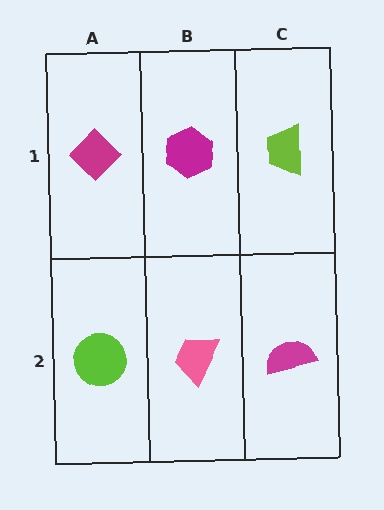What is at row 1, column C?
A lime trapezoid.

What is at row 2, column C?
A magenta semicircle.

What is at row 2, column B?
A pink trapezoid.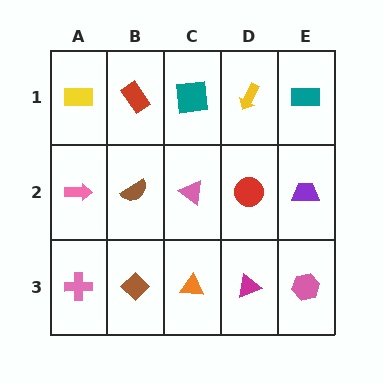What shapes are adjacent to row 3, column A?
A pink arrow (row 2, column A), a brown diamond (row 3, column B).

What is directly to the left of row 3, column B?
A pink cross.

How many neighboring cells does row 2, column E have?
3.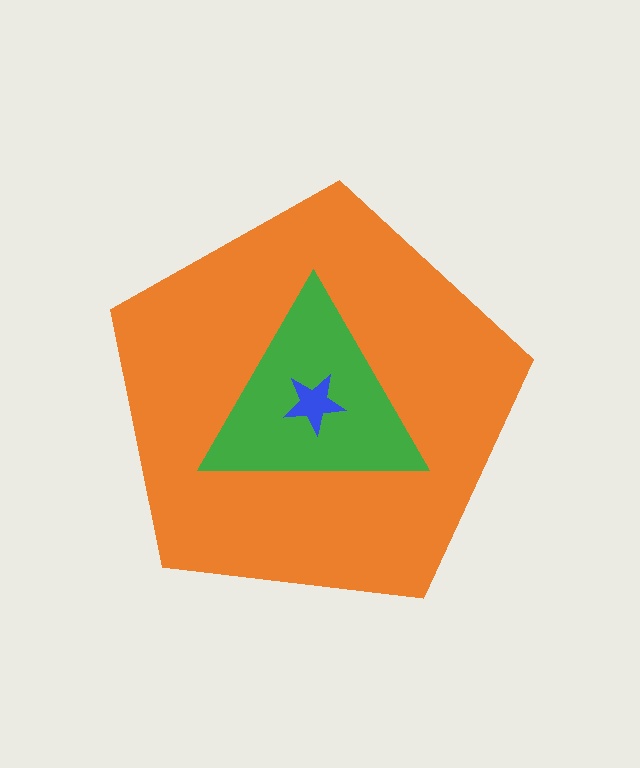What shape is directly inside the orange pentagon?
The green triangle.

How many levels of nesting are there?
3.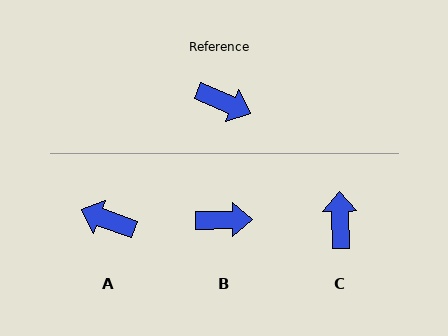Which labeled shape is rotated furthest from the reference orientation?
A, about 177 degrees away.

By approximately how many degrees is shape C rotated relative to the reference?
Approximately 115 degrees counter-clockwise.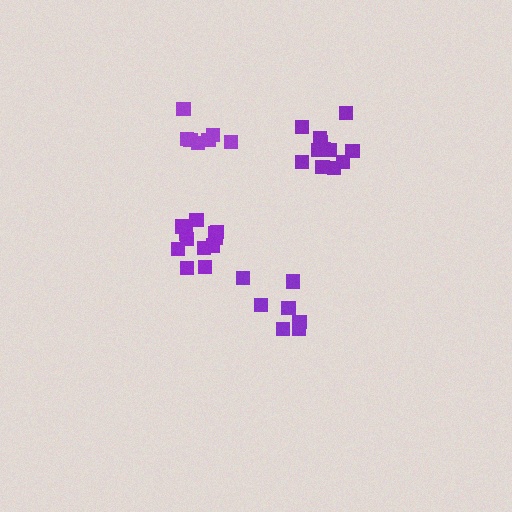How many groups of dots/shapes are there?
There are 4 groups.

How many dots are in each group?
Group 1: 12 dots, Group 2: 7 dots, Group 3: 7 dots, Group 4: 12 dots (38 total).